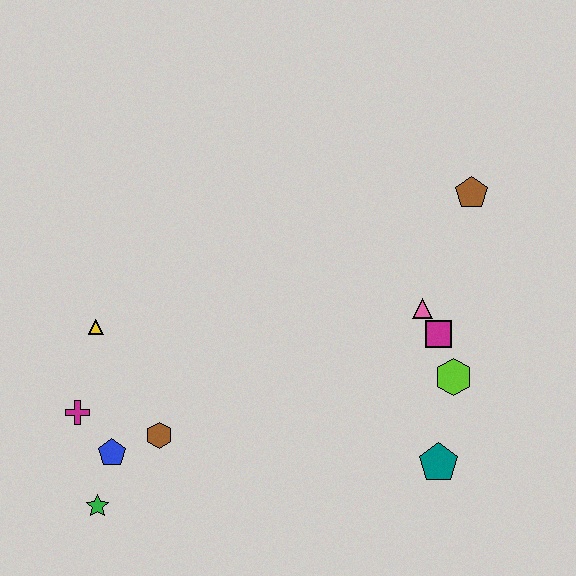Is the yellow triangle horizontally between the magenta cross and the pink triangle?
Yes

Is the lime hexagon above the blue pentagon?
Yes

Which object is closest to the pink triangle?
The magenta square is closest to the pink triangle.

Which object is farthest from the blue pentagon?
The brown pentagon is farthest from the blue pentagon.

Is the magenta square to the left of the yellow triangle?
No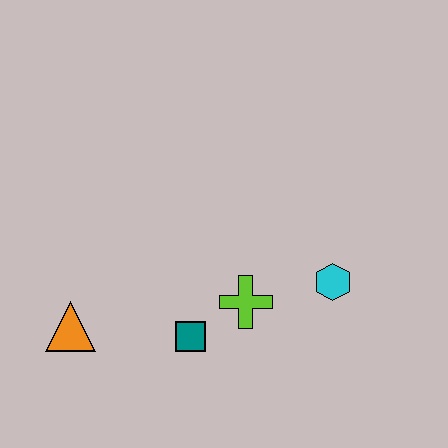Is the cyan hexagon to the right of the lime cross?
Yes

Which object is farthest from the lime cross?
The orange triangle is farthest from the lime cross.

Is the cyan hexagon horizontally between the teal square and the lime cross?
No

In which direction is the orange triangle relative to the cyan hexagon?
The orange triangle is to the left of the cyan hexagon.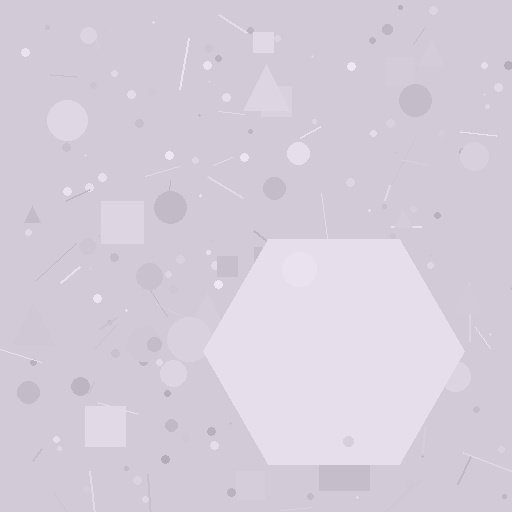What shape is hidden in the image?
A hexagon is hidden in the image.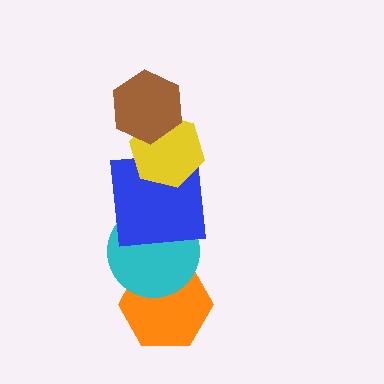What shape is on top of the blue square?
The yellow hexagon is on top of the blue square.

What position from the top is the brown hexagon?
The brown hexagon is 1st from the top.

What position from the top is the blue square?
The blue square is 3rd from the top.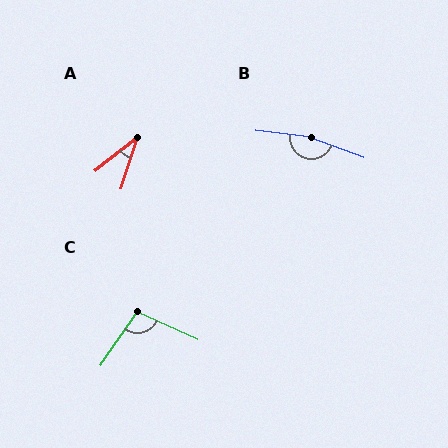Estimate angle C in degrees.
Approximately 100 degrees.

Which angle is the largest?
B, at approximately 166 degrees.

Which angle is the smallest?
A, at approximately 34 degrees.